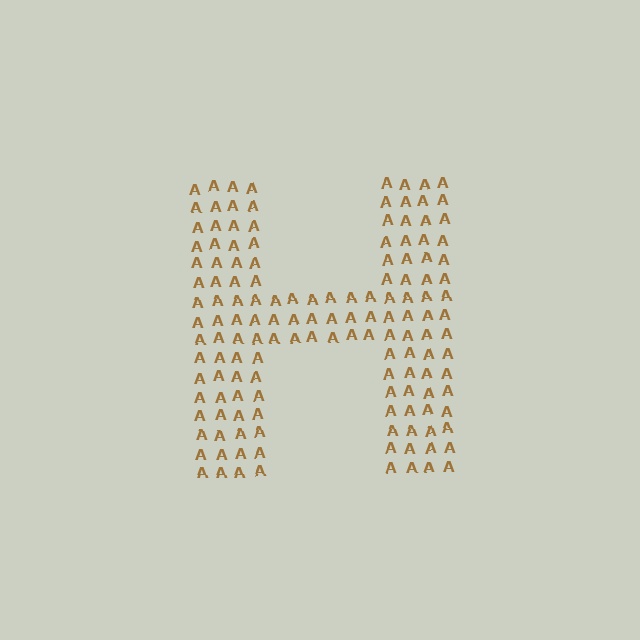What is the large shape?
The large shape is the letter H.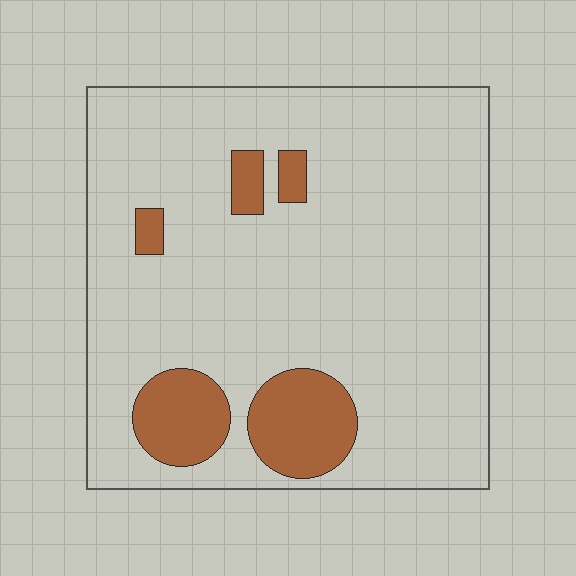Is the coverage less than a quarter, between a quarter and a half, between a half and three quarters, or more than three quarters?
Less than a quarter.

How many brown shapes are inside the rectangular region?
5.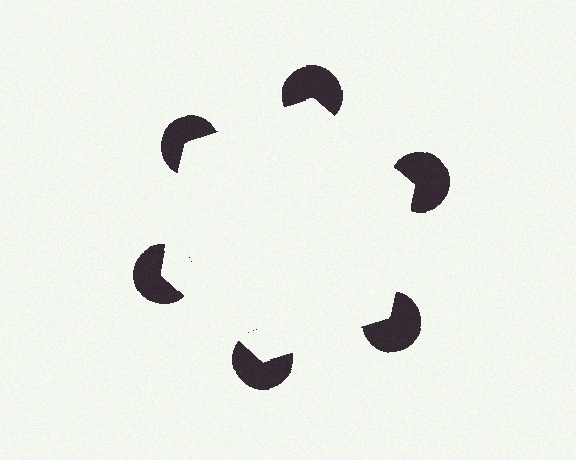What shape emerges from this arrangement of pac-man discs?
An illusory hexagon — its edges are inferred from the aligned wedge cuts in the pac-man discs, not physically drawn.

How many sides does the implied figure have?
6 sides.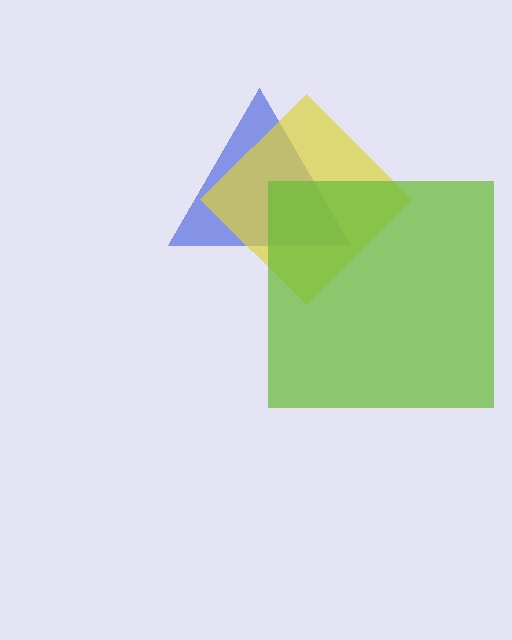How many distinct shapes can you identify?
There are 3 distinct shapes: a blue triangle, a yellow diamond, a lime square.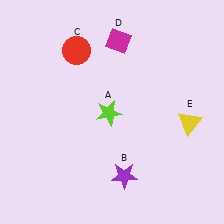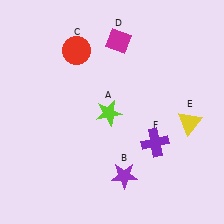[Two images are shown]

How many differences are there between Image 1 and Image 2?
There is 1 difference between the two images.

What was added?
A purple cross (F) was added in Image 2.